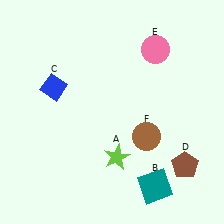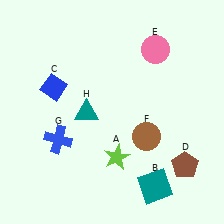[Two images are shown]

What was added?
A blue cross (G), a teal triangle (H) were added in Image 2.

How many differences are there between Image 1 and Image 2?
There are 2 differences between the two images.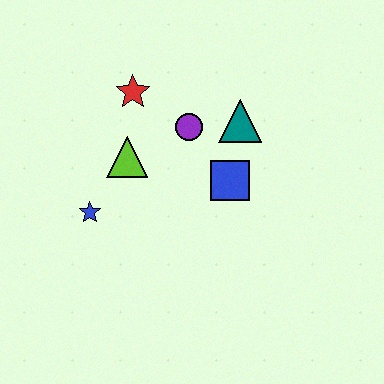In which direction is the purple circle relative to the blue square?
The purple circle is above the blue square.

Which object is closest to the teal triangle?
The purple circle is closest to the teal triangle.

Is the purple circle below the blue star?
No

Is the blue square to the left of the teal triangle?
Yes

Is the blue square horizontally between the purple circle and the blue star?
No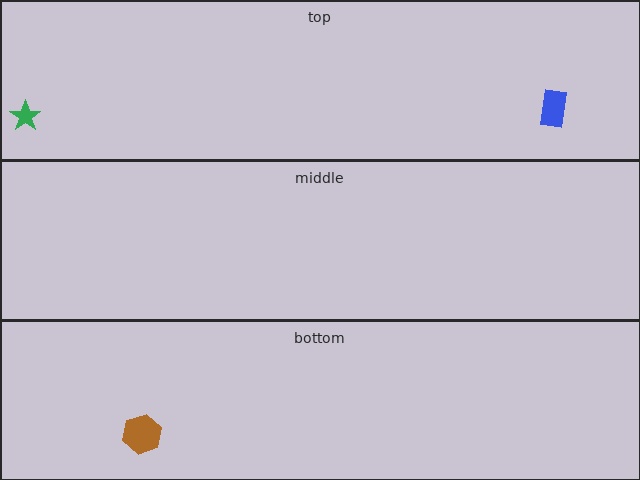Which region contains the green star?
The top region.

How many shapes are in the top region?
2.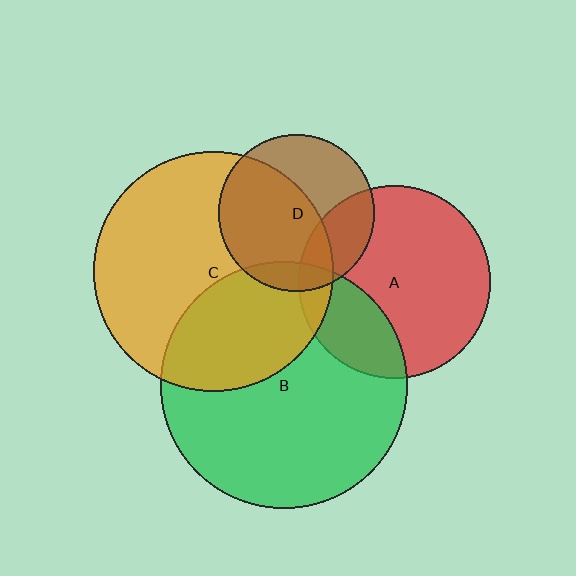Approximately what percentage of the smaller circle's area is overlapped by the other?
Approximately 10%.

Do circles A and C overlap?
Yes.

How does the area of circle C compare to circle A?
Approximately 1.6 times.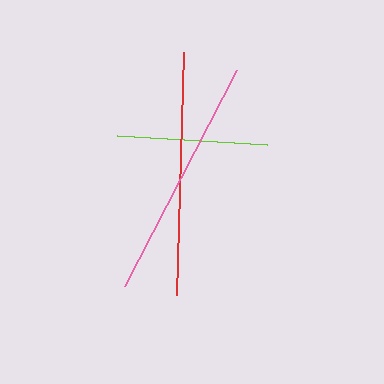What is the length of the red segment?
The red segment is approximately 242 pixels long.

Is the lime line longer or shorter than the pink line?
The pink line is longer than the lime line.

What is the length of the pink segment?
The pink segment is approximately 243 pixels long.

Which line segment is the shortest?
The lime line is the shortest at approximately 150 pixels.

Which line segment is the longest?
The pink line is the longest at approximately 243 pixels.